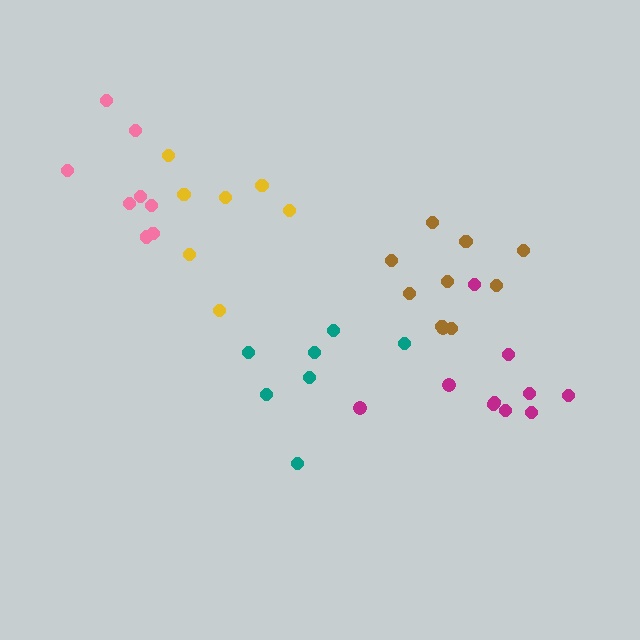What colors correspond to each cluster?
The clusters are colored: teal, magenta, yellow, pink, brown.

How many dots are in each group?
Group 1: 7 dots, Group 2: 10 dots, Group 3: 7 dots, Group 4: 8 dots, Group 5: 10 dots (42 total).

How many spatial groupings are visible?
There are 5 spatial groupings.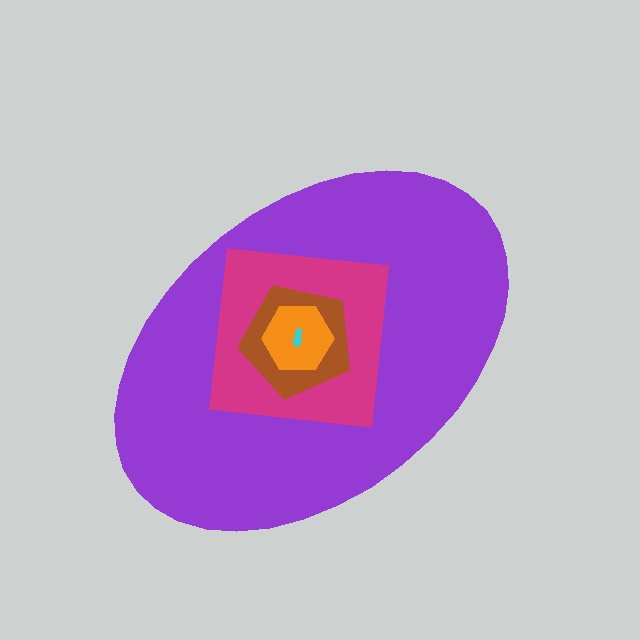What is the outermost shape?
The purple ellipse.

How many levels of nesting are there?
5.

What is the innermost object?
The cyan arrow.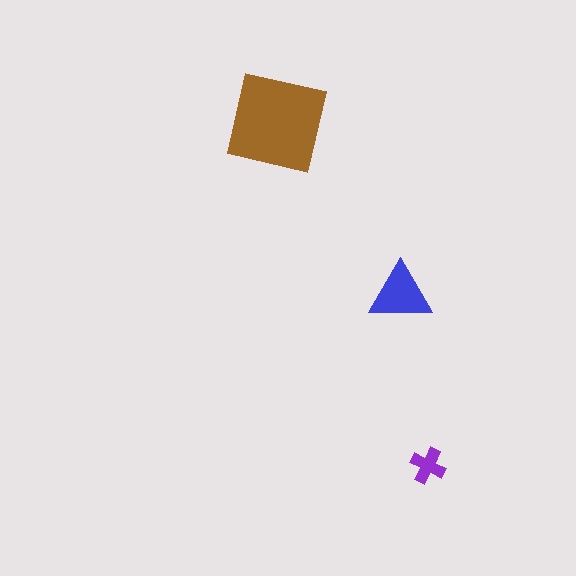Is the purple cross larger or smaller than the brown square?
Smaller.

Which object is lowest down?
The purple cross is bottommost.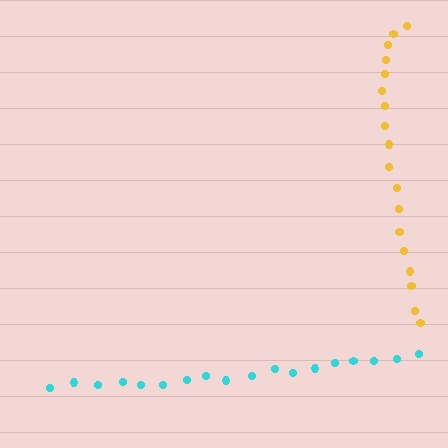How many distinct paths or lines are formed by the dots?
There are 2 distinct paths.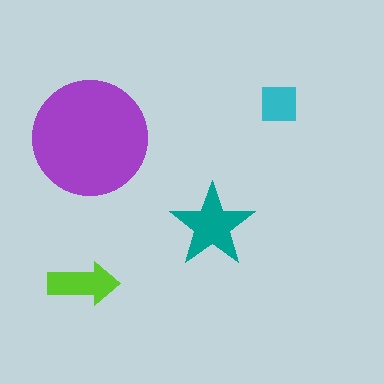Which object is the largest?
The purple circle.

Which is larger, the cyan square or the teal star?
The teal star.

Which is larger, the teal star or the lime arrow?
The teal star.